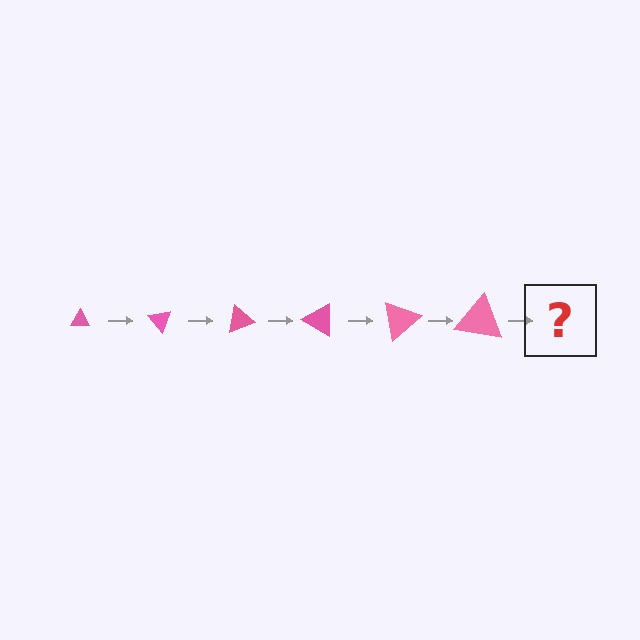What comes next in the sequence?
The next element should be a triangle, larger than the previous one and rotated 300 degrees from the start.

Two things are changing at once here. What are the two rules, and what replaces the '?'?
The two rules are that the triangle grows larger each step and it rotates 50 degrees each step. The '?' should be a triangle, larger than the previous one and rotated 300 degrees from the start.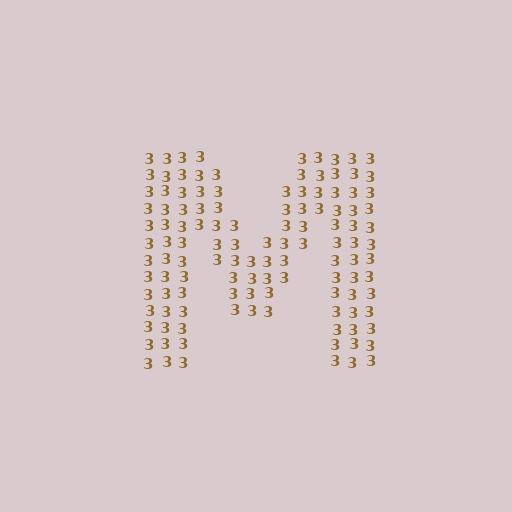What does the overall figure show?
The overall figure shows the letter M.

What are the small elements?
The small elements are digit 3's.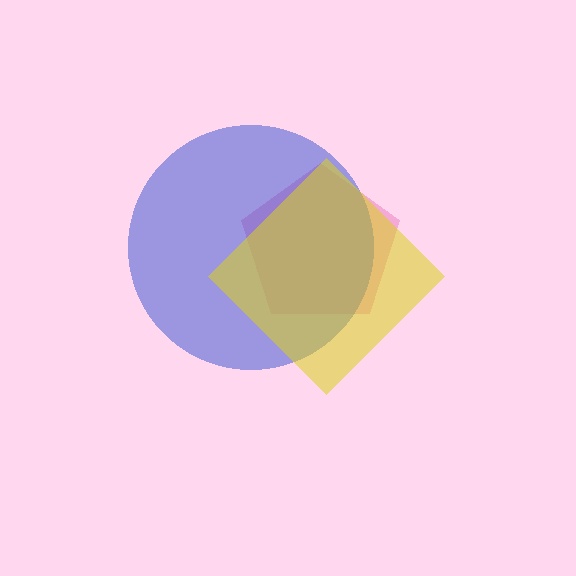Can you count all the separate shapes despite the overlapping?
Yes, there are 3 separate shapes.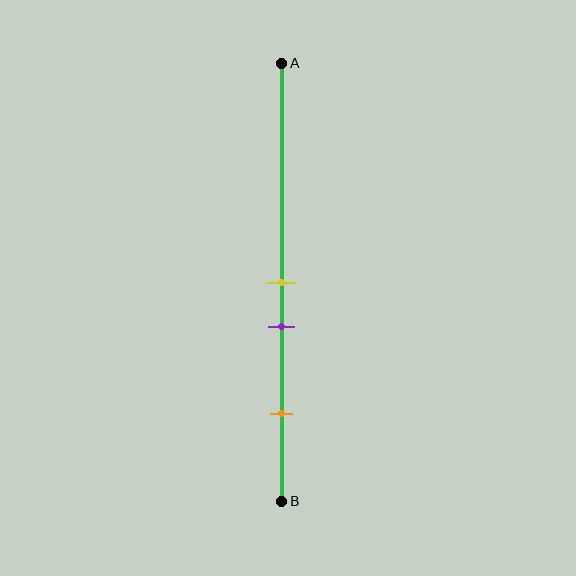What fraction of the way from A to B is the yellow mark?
The yellow mark is approximately 50% (0.5) of the way from A to B.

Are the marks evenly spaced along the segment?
No, the marks are not evenly spaced.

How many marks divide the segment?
There are 3 marks dividing the segment.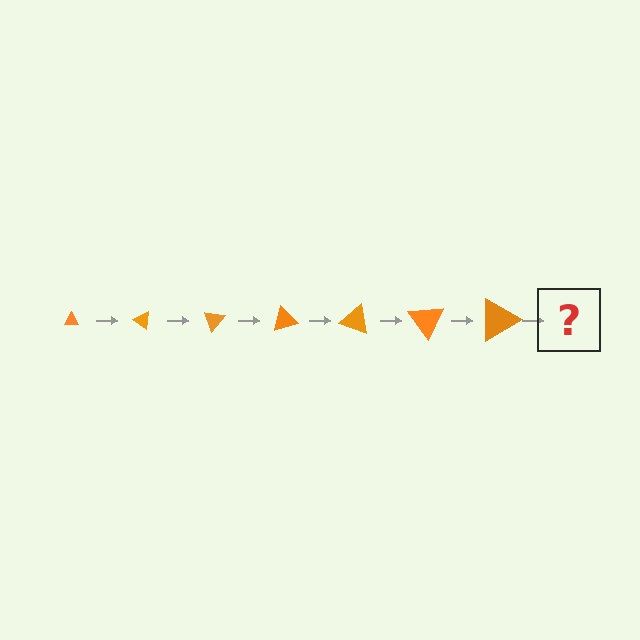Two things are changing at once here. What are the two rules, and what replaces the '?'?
The two rules are that the triangle grows larger each step and it rotates 35 degrees each step. The '?' should be a triangle, larger than the previous one and rotated 245 degrees from the start.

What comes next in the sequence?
The next element should be a triangle, larger than the previous one and rotated 245 degrees from the start.